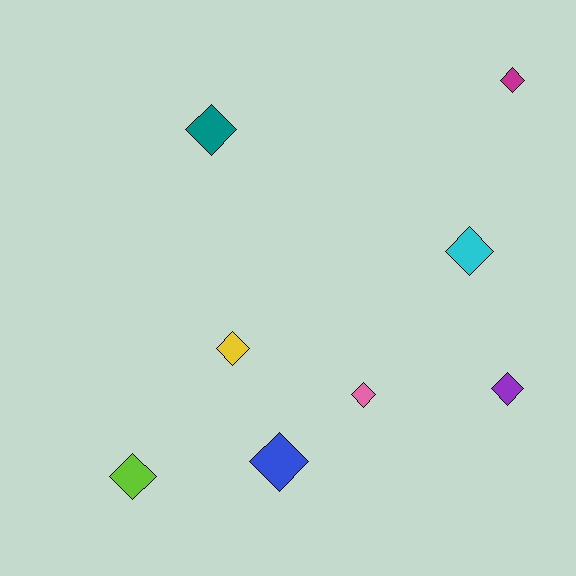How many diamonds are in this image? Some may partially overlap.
There are 8 diamonds.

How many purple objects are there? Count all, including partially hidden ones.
There is 1 purple object.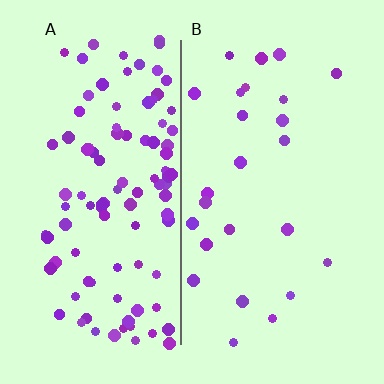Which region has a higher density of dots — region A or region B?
A (the left).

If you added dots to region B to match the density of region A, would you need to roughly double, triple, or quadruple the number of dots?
Approximately quadruple.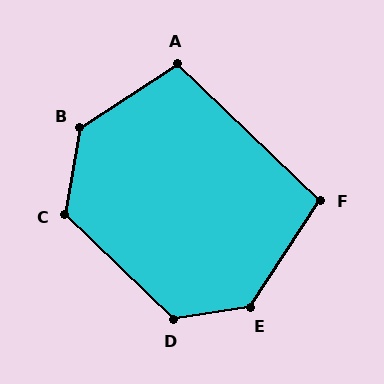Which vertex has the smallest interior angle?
F, at approximately 100 degrees.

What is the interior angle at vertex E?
Approximately 133 degrees (obtuse).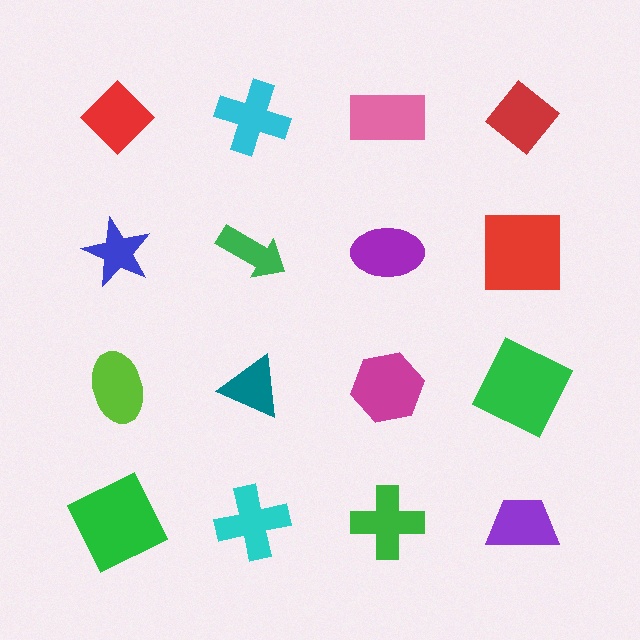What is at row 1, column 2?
A cyan cross.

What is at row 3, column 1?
A lime ellipse.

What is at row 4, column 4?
A purple trapezoid.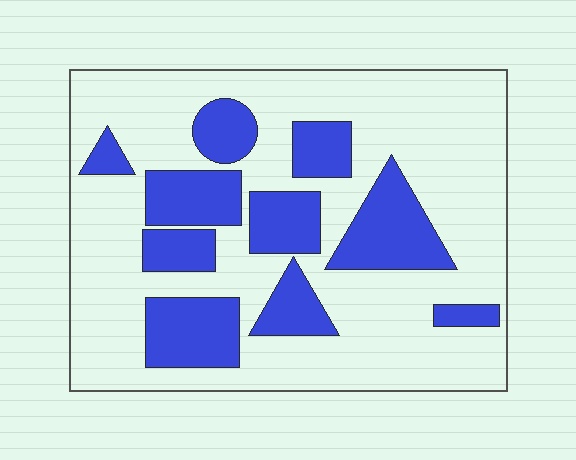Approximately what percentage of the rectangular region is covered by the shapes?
Approximately 30%.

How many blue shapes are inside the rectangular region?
10.